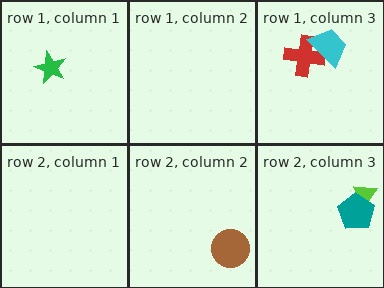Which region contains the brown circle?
The row 2, column 2 region.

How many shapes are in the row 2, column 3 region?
2.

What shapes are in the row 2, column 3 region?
The lime triangle, the teal pentagon.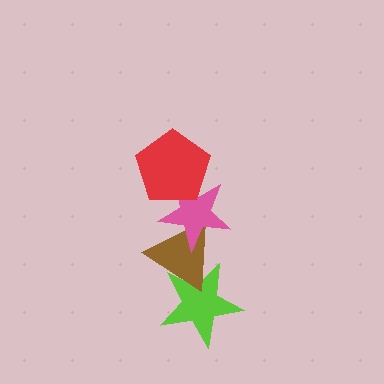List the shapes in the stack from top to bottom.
From top to bottom: the red pentagon, the pink star, the brown triangle, the lime star.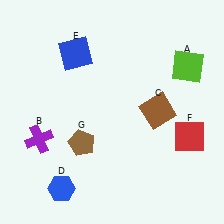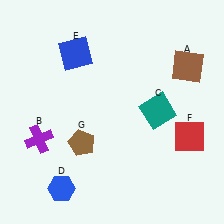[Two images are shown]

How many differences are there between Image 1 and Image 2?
There are 2 differences between the two images.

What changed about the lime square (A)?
In Image 1, A is lime. In Image 2, it changed to brown.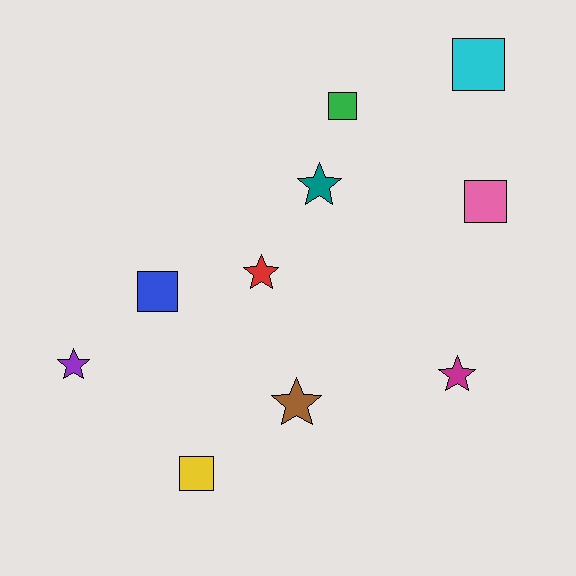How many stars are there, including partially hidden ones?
There are 5 stars.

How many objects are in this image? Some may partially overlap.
There are 10 objects.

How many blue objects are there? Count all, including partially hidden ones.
There is 1 blue object.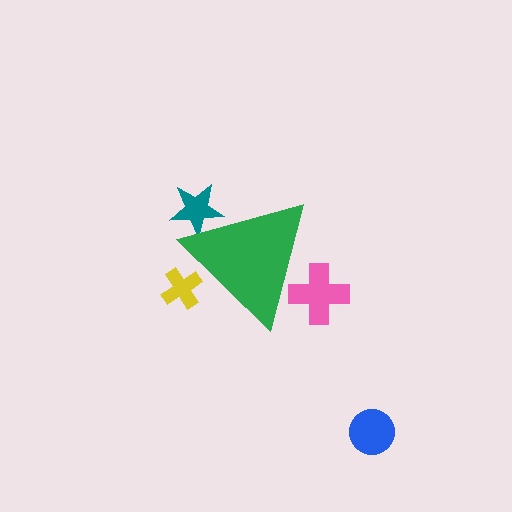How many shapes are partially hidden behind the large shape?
3 shapes are partially hidden.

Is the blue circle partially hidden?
No, the blue circle is fully visible.